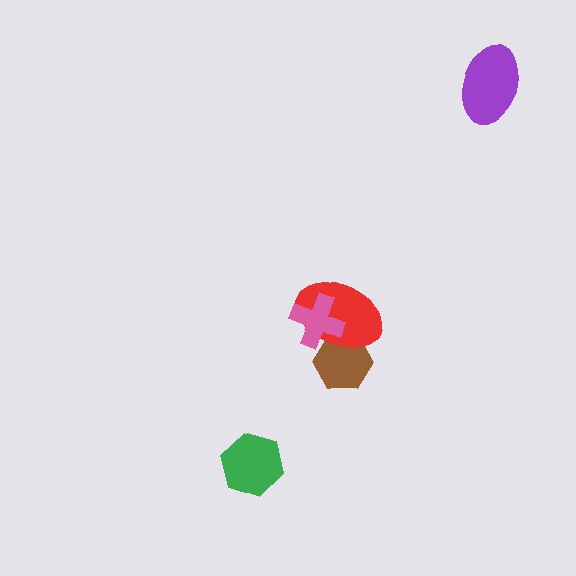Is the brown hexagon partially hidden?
Yes, it is partially covered by another shape.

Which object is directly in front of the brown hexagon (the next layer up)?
The red ellipse is directly in front of the brown hexagon.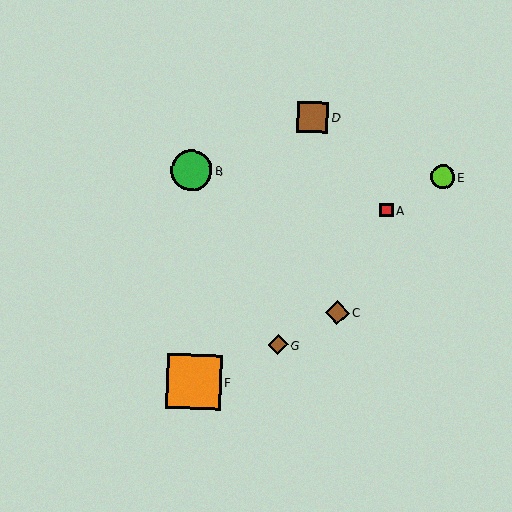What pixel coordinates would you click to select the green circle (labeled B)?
Click at (191, 170) to select the green circle B.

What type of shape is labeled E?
Shape E is a lime circle.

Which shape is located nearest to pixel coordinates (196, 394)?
The orange square (labeled F) at (194, 382) is nearest to that location.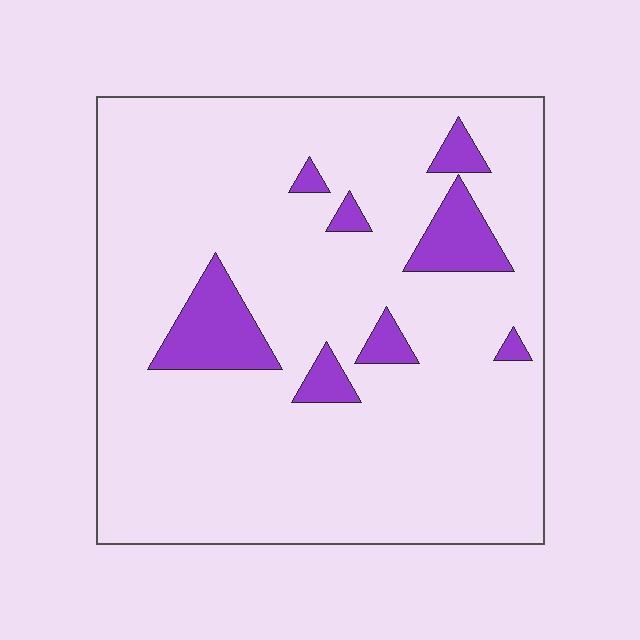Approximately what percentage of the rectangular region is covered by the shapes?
Approximately 10%.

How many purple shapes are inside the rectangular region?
8.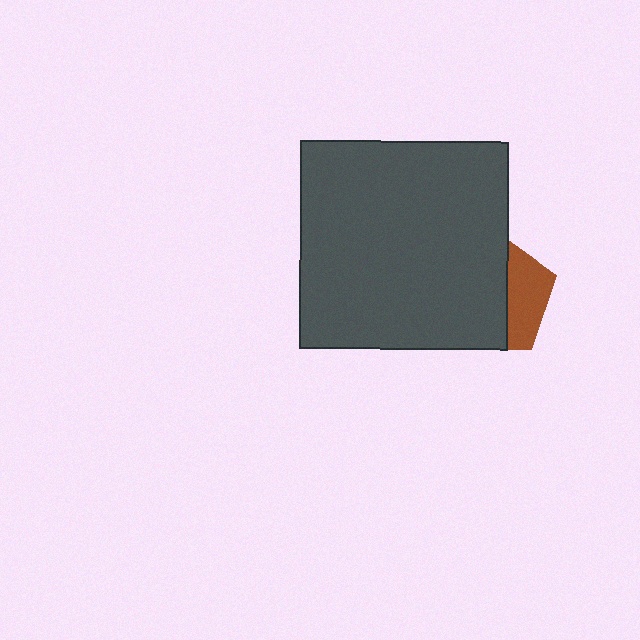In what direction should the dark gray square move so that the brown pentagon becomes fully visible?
The dark gray square should move left. That is the shortest direction to clear the overlap and leave the brown pentagon fully visible.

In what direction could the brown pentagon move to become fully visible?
The brown pentagon could move right. That would shift it out from behind the dark gray square entirely.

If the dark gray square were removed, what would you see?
You would see the complete brown pentagon.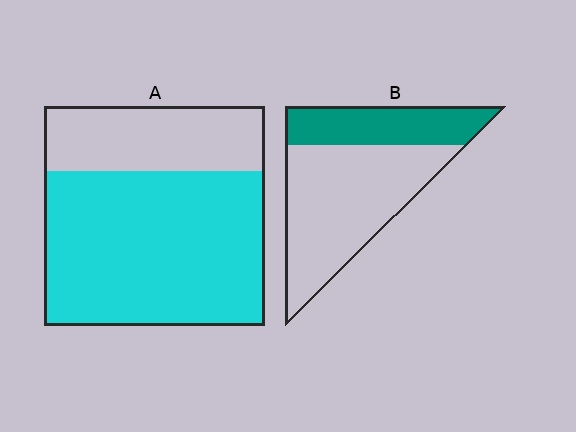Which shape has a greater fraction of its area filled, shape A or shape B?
Shape A.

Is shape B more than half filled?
No.